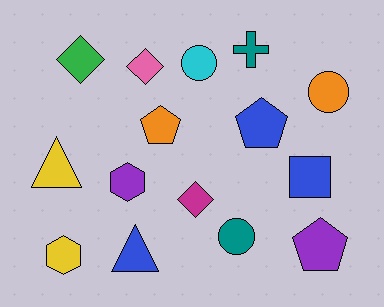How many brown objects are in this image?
There are no brown objects.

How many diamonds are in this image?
There are 3 diamonds.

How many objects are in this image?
There are 15 objects.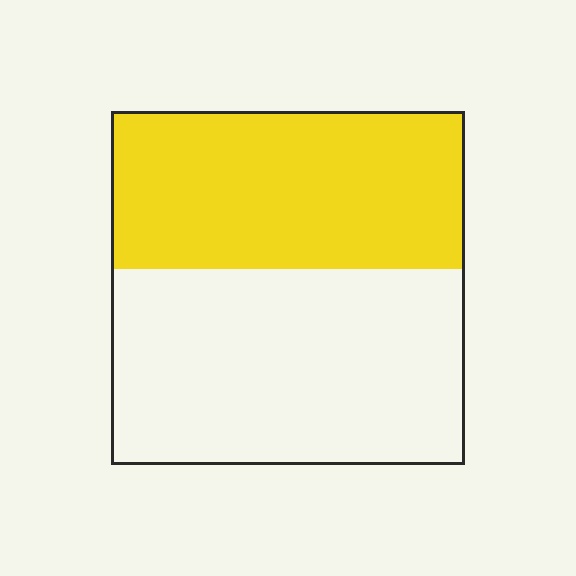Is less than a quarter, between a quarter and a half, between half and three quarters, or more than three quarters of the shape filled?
Between a quarter and a half.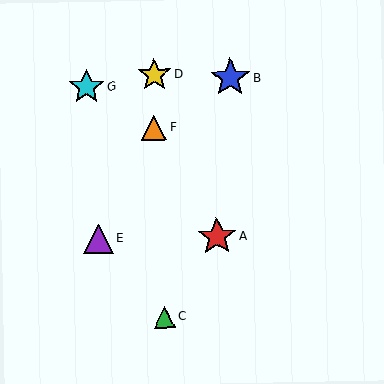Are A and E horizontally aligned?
Yes, both are at y≈237.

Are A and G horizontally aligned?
No, A is at y≈237 and G is at y≈87.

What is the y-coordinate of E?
Object E is at y≈239.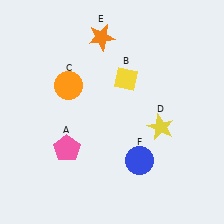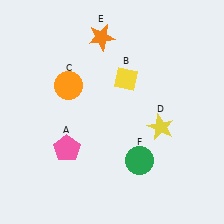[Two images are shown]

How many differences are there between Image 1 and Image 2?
There is 1 difference between the two images.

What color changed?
The circle (F) changed from blue in Image 1 to green in Image 2.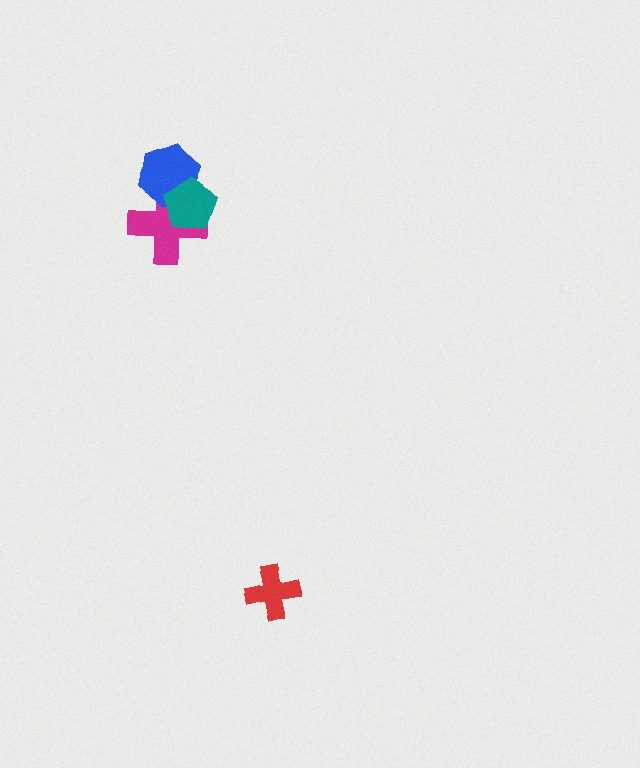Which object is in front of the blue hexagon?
The teal pentagon is in front of the blue hexagon.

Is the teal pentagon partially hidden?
No, no other shape covers it.